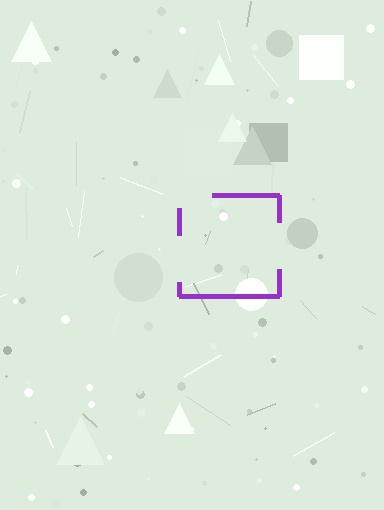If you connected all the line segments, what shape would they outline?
They would outline a square.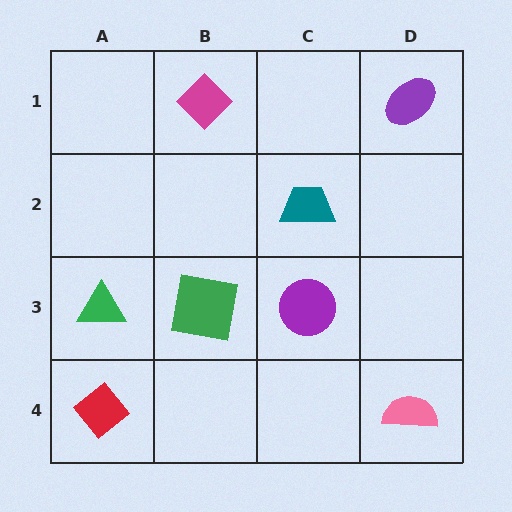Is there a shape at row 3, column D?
No, that cell is empty.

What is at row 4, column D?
A pink semicircle.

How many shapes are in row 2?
1 shape.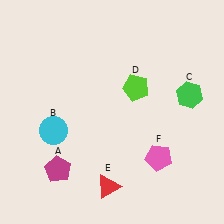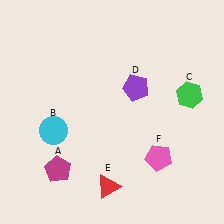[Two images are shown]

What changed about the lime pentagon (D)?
In Image 1, D is lime. In Image 2, it changed to purple.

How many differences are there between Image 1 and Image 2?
There is 1 difference between the two images.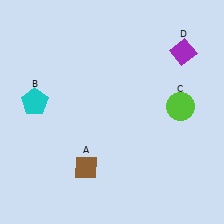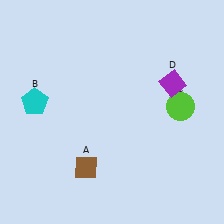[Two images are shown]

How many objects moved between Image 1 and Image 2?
1 object moved between the two images.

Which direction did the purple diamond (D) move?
The purple diamond (D) moved down.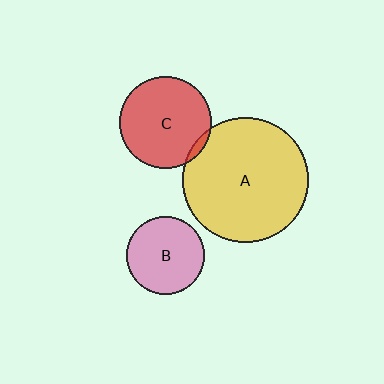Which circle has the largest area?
Circle A (yellow).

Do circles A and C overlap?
Yes.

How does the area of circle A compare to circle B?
Approximately 2.6 times.